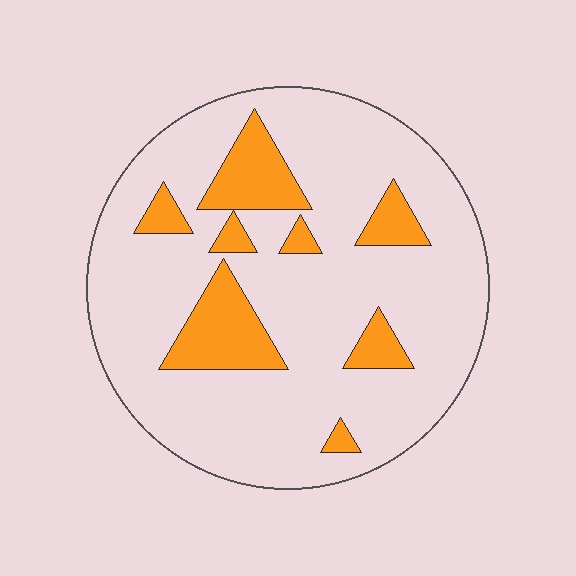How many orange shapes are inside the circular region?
8.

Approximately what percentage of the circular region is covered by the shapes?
Approximately 20%.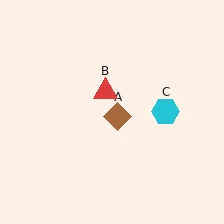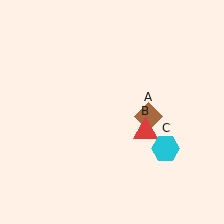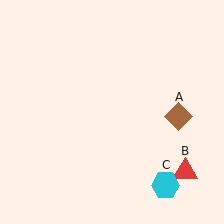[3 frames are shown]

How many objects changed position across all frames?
3 objects changed position: brown diamond (object A), red triangle (object B), cyan hexagon (object C).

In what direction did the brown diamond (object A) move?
The brown diamond (object A) moved right.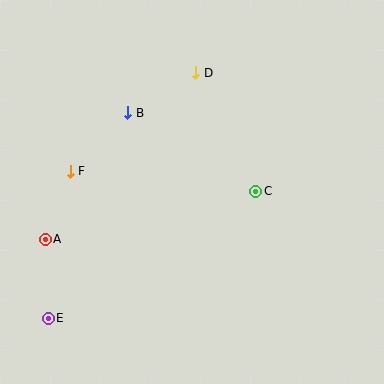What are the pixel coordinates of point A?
Point A is at (45, 239).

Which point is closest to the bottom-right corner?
Point C is closest to the bottom-right corner.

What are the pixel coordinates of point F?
Point F is at (70, 171).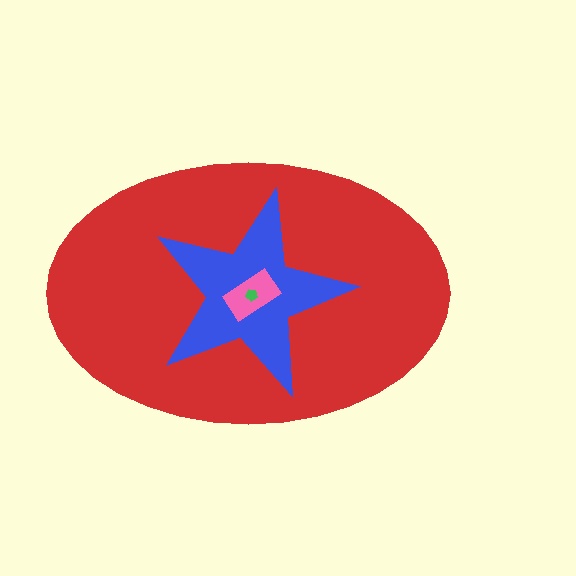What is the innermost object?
The green pentagon.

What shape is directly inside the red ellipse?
The blue star.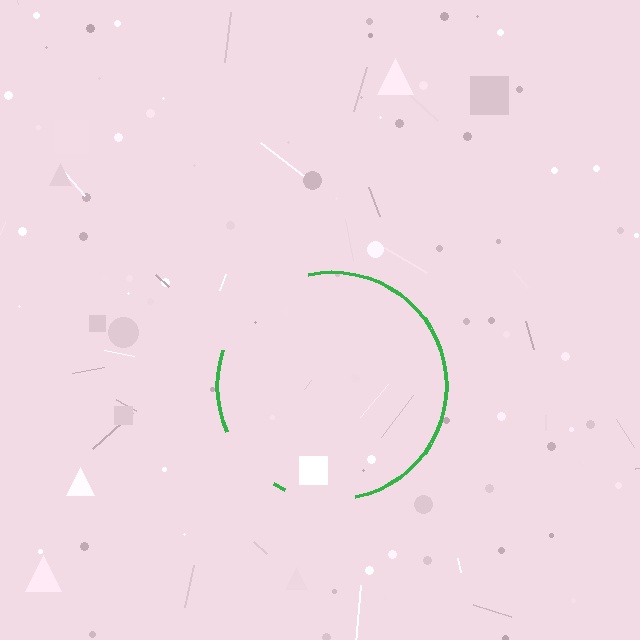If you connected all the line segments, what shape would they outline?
They would outline a circle.